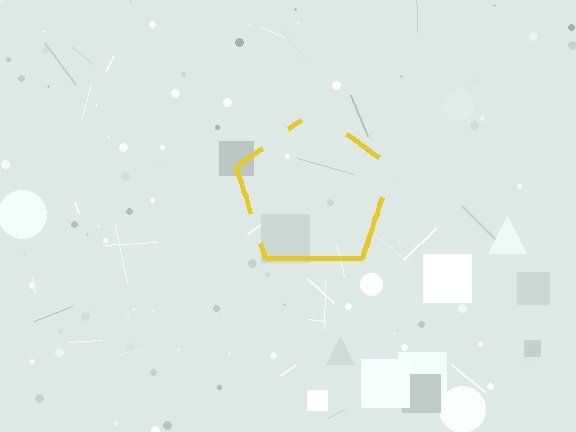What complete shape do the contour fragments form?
The contour fragments form a pentagon.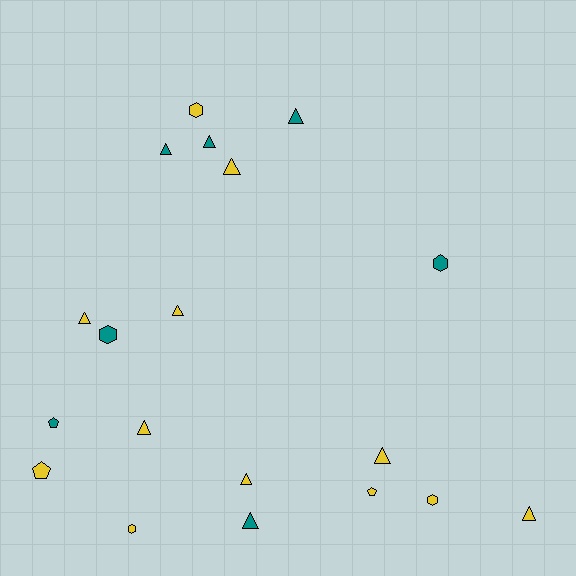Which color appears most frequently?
Yellow, with 12 objects.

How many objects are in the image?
There are 19 objects.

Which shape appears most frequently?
Triangle, with 11 objects.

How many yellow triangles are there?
There are 7 yellow triangles.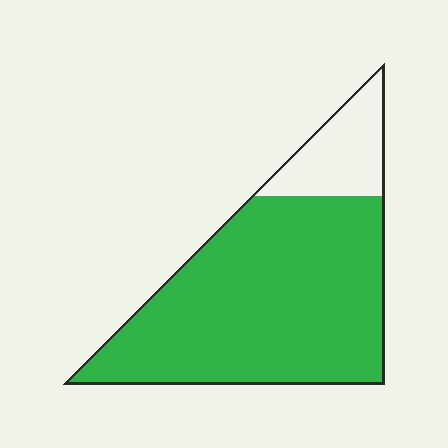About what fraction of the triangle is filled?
About five sixths (5/6).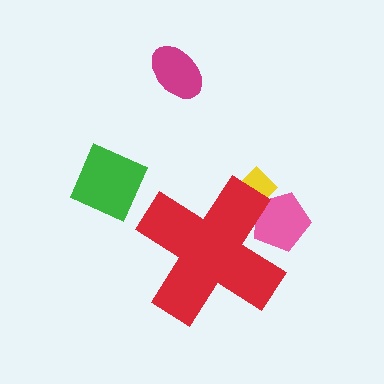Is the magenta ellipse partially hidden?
No, the magenta ellipse is fully visible.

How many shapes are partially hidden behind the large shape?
2 shapes are partially hidden.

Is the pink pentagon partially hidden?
Yes, the pink pentagon is partially hidden behind the red cross.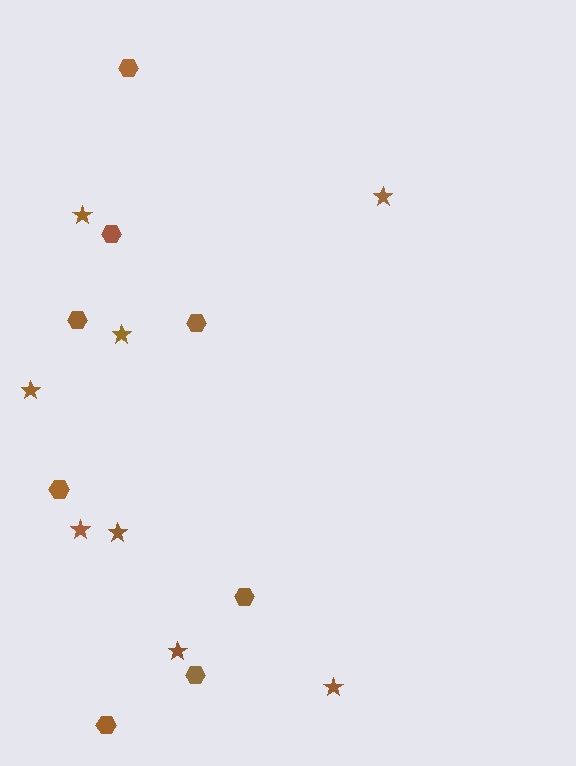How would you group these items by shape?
There are 2 groups: one group of stars (8) and one group of hexagons (8).